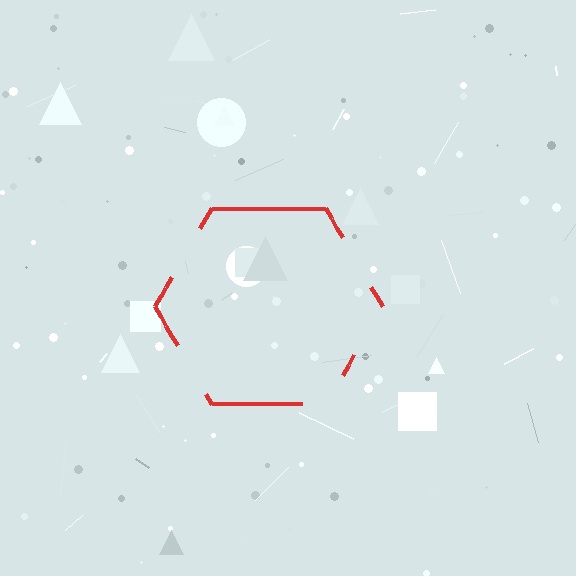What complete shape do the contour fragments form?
The contour fragments form a hexagon.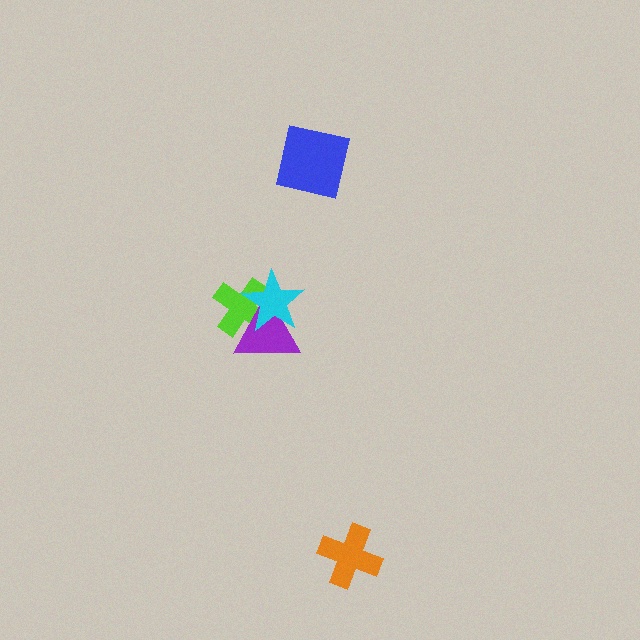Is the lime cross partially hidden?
Yes, it is partially covered by another shape.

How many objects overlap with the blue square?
0 objects overlap with the blue square.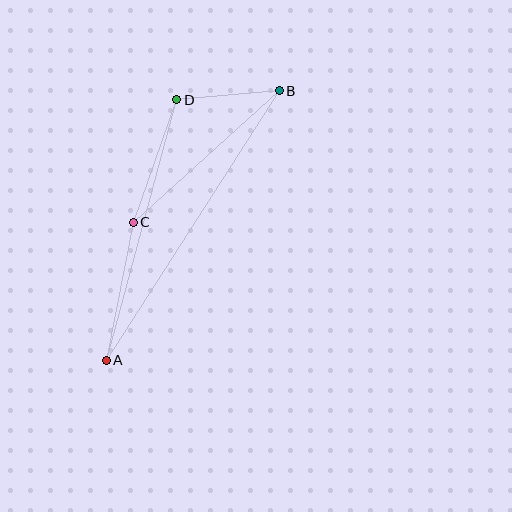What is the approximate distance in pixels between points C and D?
The distance between C and D is approximately 130 pixels.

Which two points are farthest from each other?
Points A and B are farthest from each other.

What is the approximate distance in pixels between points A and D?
The distance between A and D is approximately 270 pixels.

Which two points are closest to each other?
Points B and D are closest to each other.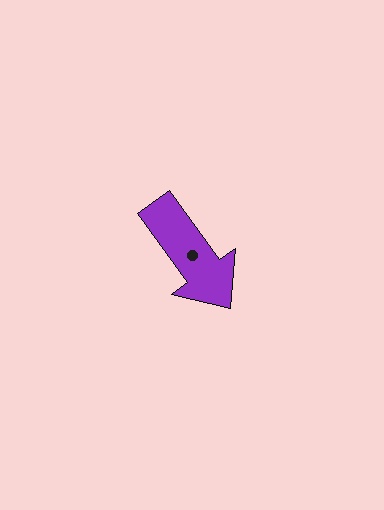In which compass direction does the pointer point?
Southeast.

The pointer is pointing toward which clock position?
Roughly 5 o'clock.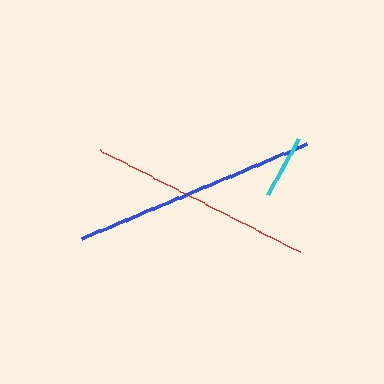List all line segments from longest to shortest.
From longest to shortest: blue, red, cyan.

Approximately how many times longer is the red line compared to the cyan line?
The red line is approximately 3.5 times the length of the cyan line.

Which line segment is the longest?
The blue line is the longest at approximately 244 pixels.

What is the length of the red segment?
The red segment is approximately 225 pixels long.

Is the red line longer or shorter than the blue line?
The blue line is longer than the red line.